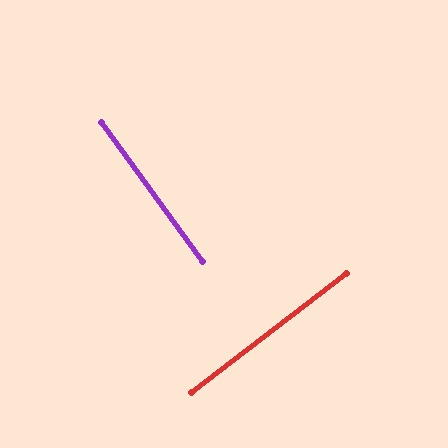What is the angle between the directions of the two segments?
Approximately 88 degrees.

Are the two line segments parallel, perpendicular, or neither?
Perpendicular — they meet at approximately 88°.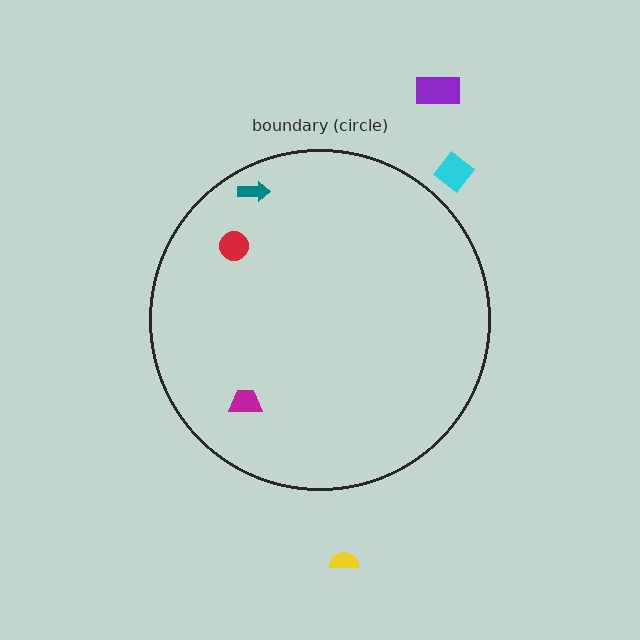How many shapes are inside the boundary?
3 inside, 3 outside.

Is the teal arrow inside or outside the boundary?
Inside.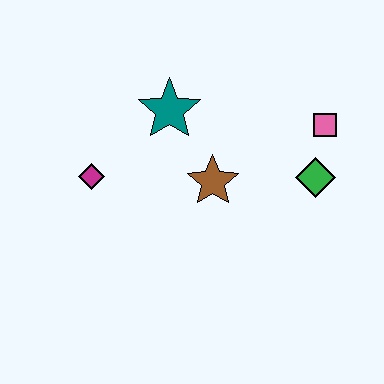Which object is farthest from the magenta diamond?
The pink square is farthest from the magenta diamond.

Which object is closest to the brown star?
The teal star is closest to the brown star.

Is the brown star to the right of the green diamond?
No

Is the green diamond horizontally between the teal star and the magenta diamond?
No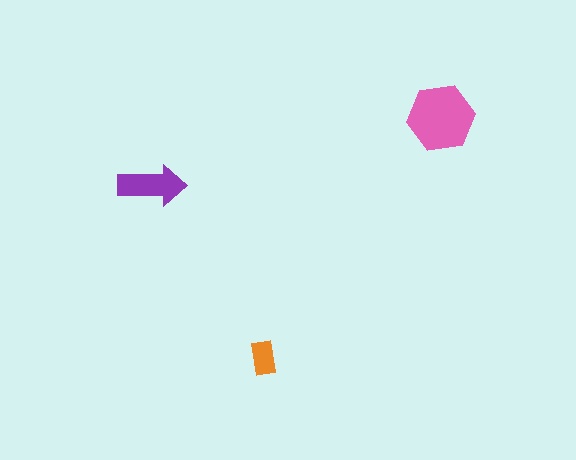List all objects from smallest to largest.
The orange rectangle, the purple arrow, the pink hexagon.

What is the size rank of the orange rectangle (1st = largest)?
3rd.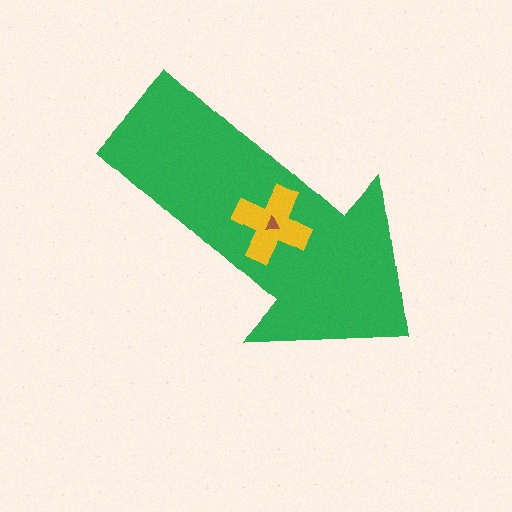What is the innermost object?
The brown triangle.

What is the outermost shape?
The green arrow.